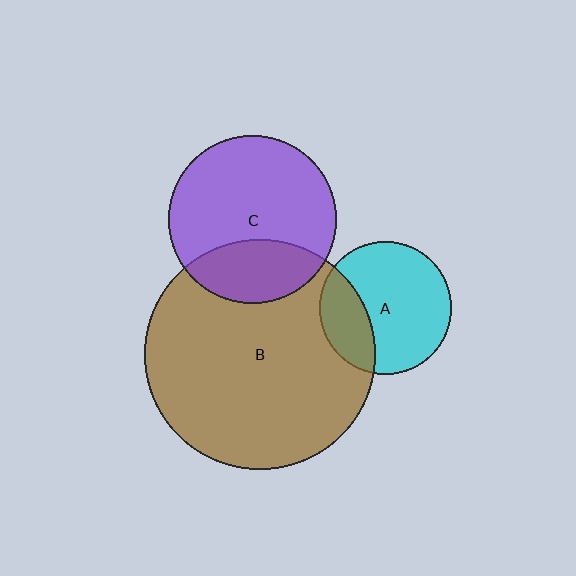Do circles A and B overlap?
Yes.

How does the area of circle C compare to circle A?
Approximately 1.6 times.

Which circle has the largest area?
Circle B (brown).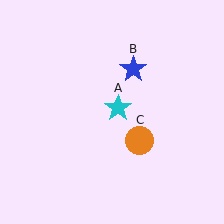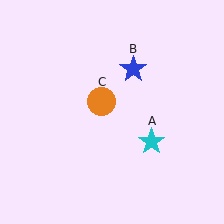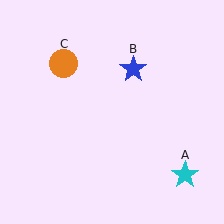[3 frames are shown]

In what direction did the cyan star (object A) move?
The cyan star (object A) moved down and to the right.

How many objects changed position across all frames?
2 objects changed position: cyan star (object A), orange circle (object C).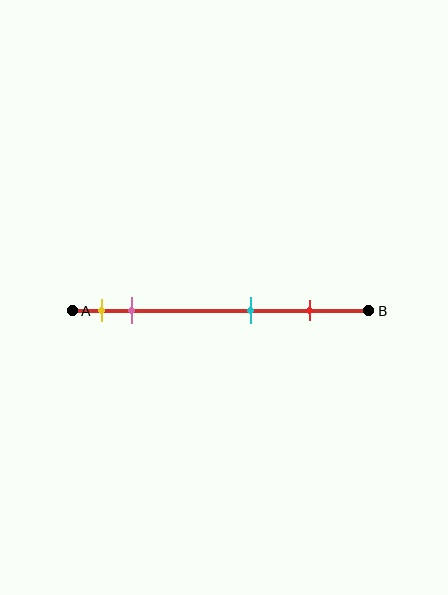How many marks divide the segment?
There are 4 marks dividing the segment.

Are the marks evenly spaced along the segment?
No, the marks are not evenly spaced.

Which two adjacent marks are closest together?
The yellow and pink marks are the closest adjacent pair.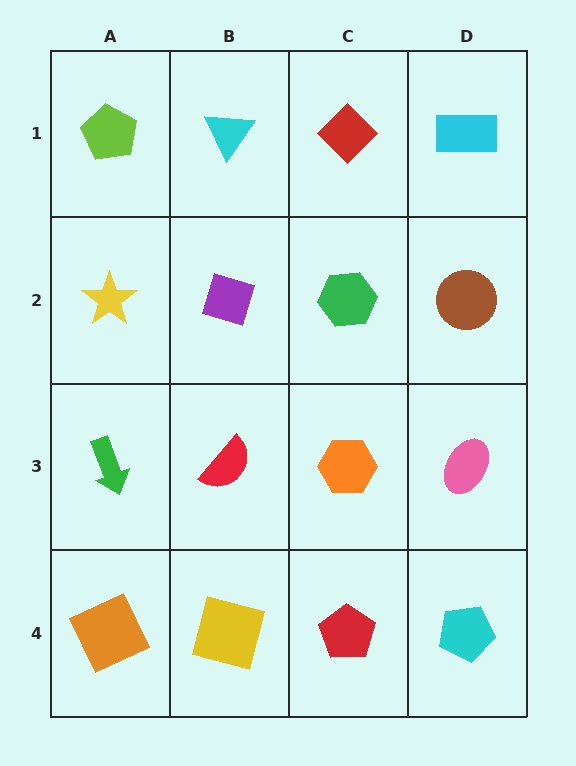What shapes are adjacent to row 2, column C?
A red diamond (row 1, column C), an orange hexagon (row 3, column C), a purple diamond (row 2, column B), a brown circle (row 2, column D).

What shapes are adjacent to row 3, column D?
A brown circle (row 2, column D), a cyan pentagon (row 4, column D), an orange hexagon (row 3, column C).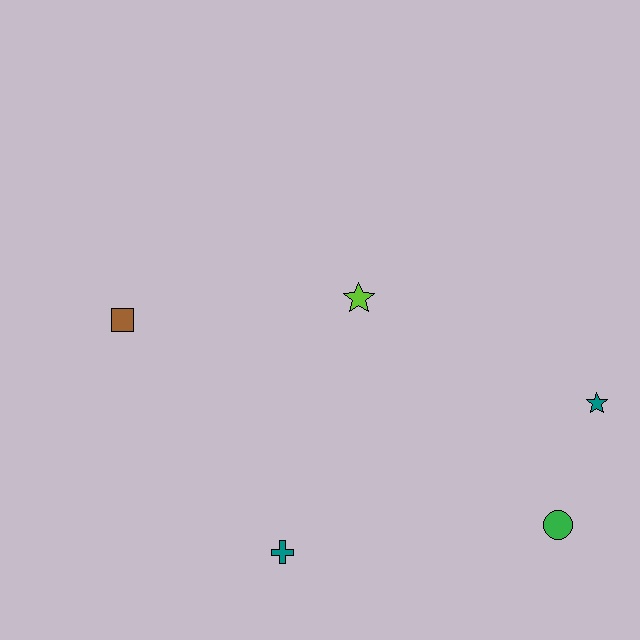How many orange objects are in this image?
There are no orange objects.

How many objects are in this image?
There are 5 objects.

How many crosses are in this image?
There is 1 cross.